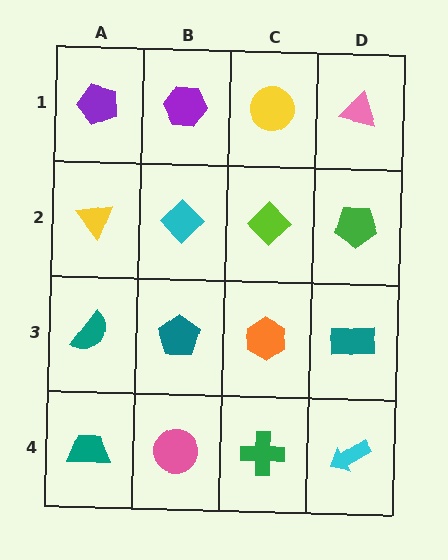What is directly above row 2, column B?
A purple hexagon.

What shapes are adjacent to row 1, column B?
A cyan diamond (row 2, column B), a purple pentagon (row 1, column A), a yellow circle (row 1, column C).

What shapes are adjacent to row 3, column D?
A green pentagon (row 2, column D), a cyan arrow (row 4, column D), an orange hexagon (row 3, column C).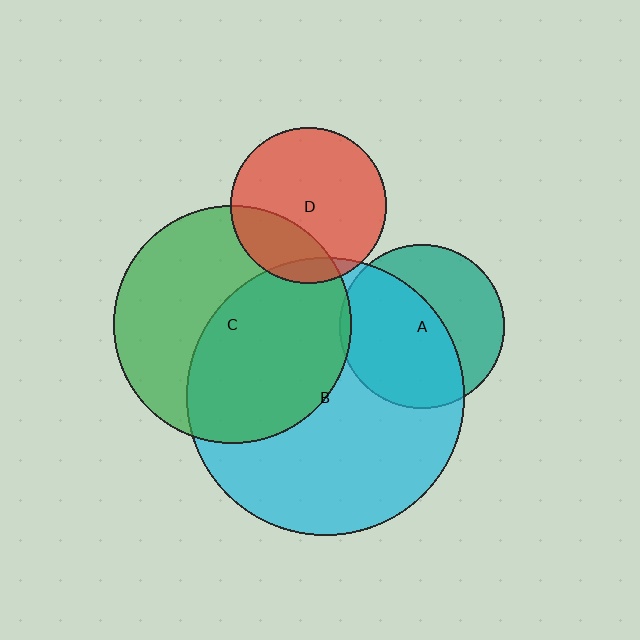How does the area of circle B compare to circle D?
Approximately 3.2 times.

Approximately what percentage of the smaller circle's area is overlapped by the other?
Approximately 10%.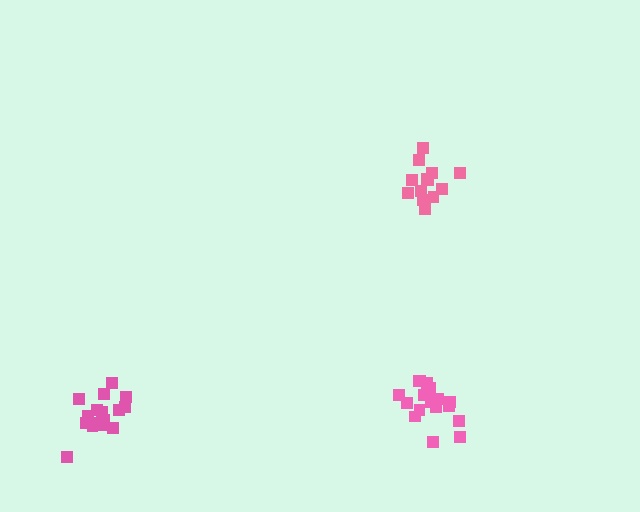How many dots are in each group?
Group 1: 13 dots, Group 2: 16 dots, Group 3: 18 dots (47 total).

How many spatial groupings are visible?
There are 3 spatial groupings.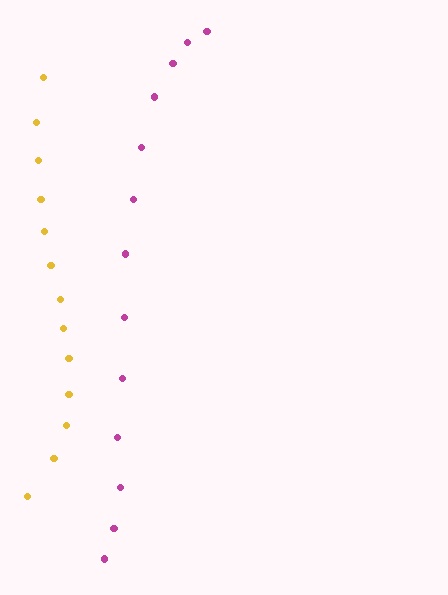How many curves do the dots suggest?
There are 2 distinct paths.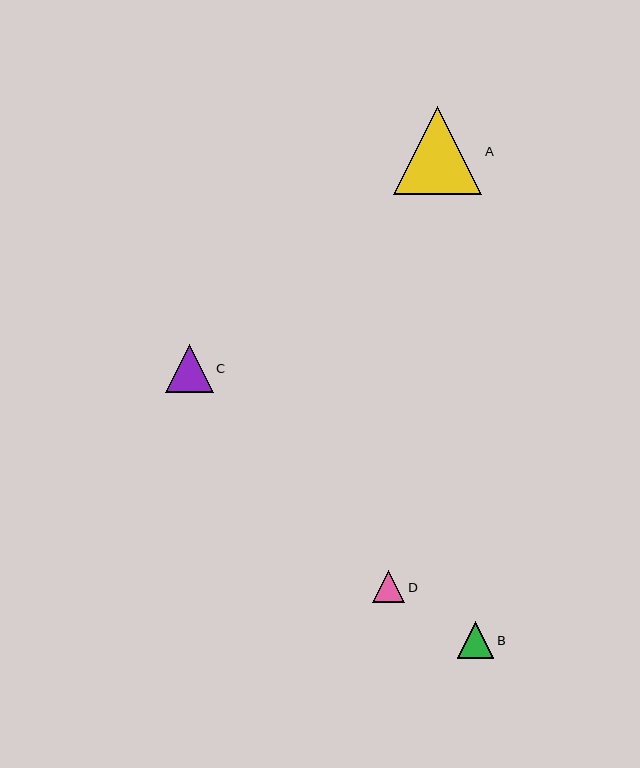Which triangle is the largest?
Triangle A is the largest with a size of approximately 88 pixels.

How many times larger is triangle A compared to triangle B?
Triangle A is approximately 2.4 times the size of triangle B.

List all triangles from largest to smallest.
From largest to smallest: A, C, B, D.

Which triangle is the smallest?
Triangle D is the smallest with a size of approximately 32 pixels.